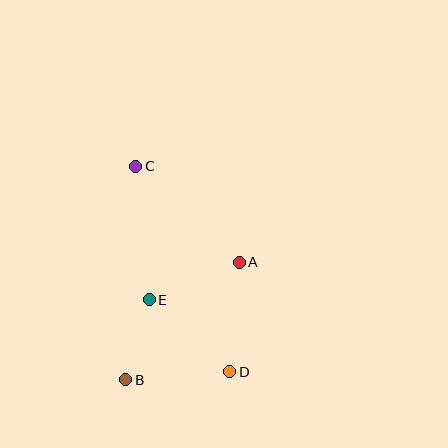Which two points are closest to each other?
Points B and E are closest to each other.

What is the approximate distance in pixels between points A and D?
The distance between A and D is approximately 110 pixels.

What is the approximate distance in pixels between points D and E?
The distance between D and E is approximately 108 pixels.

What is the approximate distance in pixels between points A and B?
The distance between A and B is approximately 163 pixels.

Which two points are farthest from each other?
Points C and D are farthest from each other.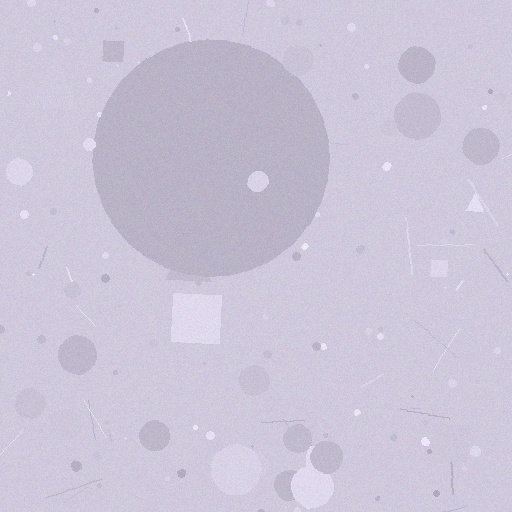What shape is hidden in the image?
A circle is hidden in the image.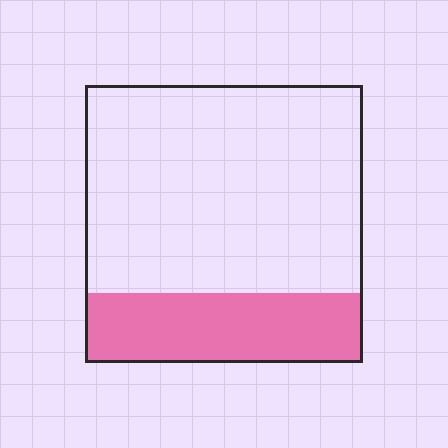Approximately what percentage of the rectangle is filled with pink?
Approximately 25%.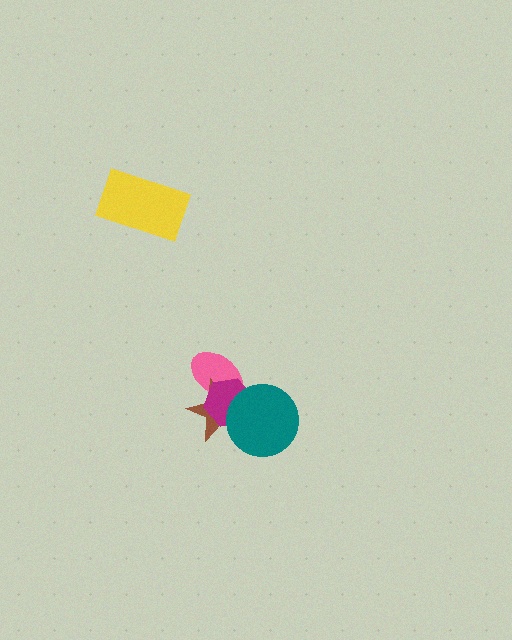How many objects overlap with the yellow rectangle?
0 objects overlap with the yellow rectangle.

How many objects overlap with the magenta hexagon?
3 objects overlap with the magenta hexagon.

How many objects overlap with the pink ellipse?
2 objects overlap with the pink ellipse.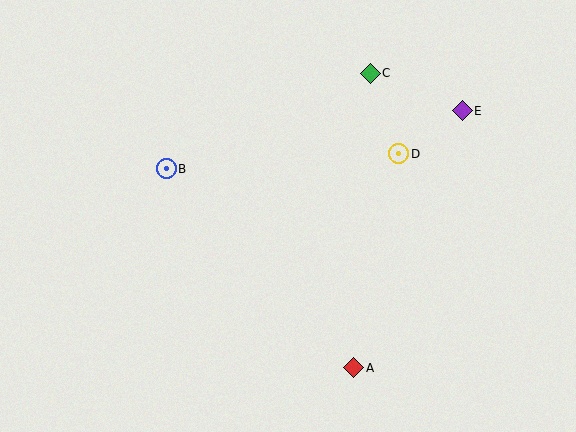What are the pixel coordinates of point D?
Point D is at (398, 154).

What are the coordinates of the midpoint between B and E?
The midpoint between B and E is at (314, 140).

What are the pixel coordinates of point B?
Point B is at (166, 169).